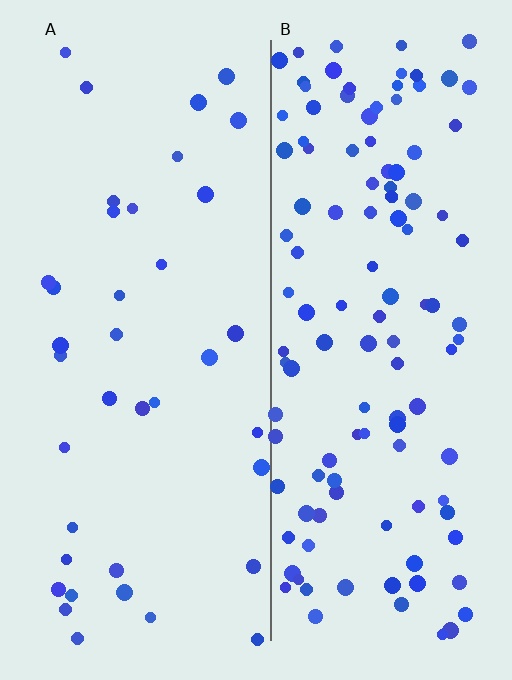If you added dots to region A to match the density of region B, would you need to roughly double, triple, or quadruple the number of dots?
Approximately triple.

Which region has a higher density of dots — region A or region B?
B (the right).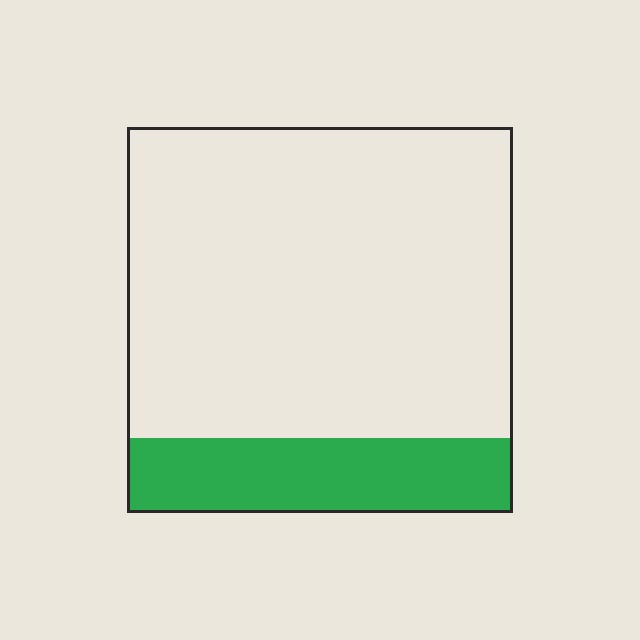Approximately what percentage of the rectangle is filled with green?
Approximately 20%.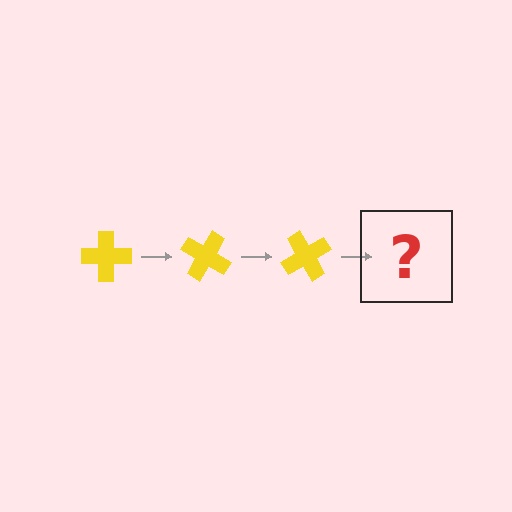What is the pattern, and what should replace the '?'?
The pattern is that the cross rotates 30 degrees each step. The '?' should be a yellow cross rotated 90 degrees.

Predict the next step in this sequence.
The next step is a yellow cross rotated 90 degrees.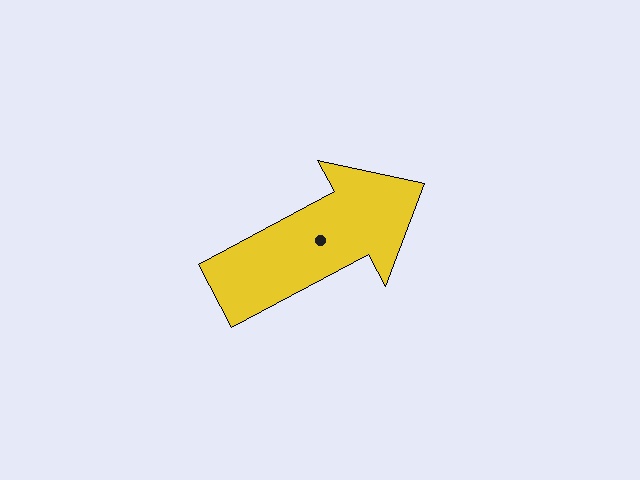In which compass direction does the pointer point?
Northeast.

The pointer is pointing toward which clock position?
Roughly 2 o'clock.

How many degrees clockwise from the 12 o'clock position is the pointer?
Approximately 62 degrees.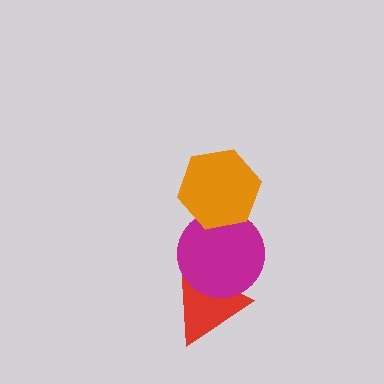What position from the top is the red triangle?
The red triangle is 3rd from the top.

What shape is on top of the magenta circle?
The orange hexagon is on top of the magenta circle.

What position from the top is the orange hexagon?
The orange hexagon is 1st from the top.